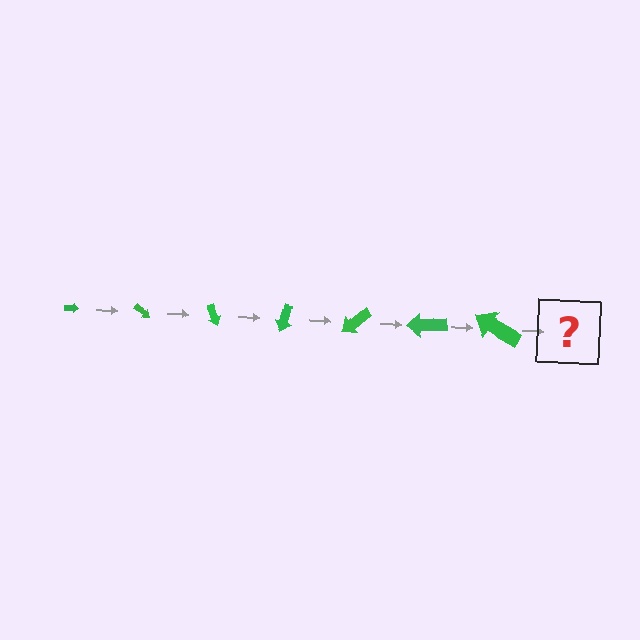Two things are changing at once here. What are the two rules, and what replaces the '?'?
The two rules are that the arrow grows larger each step and it rotates 35 degrees each step. The '?' should be an arrow, larger than the previous one and rotated 245 degrees from the start.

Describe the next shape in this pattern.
It should be an arrow, larger than the previous one and rotated 245 degrees from the start.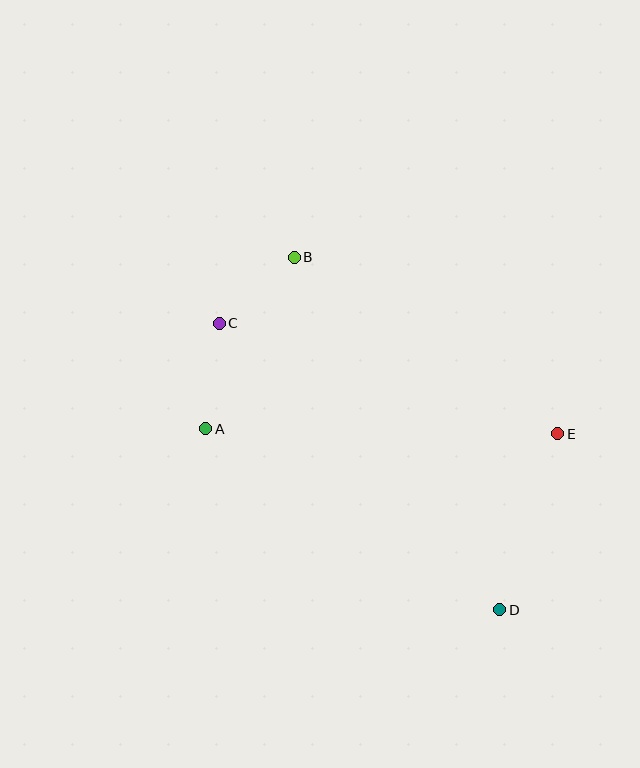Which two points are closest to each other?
Points B and C are closest to each other.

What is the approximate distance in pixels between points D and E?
The distance between D and E is approximately 186 pixels.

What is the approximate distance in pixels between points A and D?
The distance between A and D is approximately 346 pixels.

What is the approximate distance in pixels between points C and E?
The distance between C and E is approximately 356 pixels.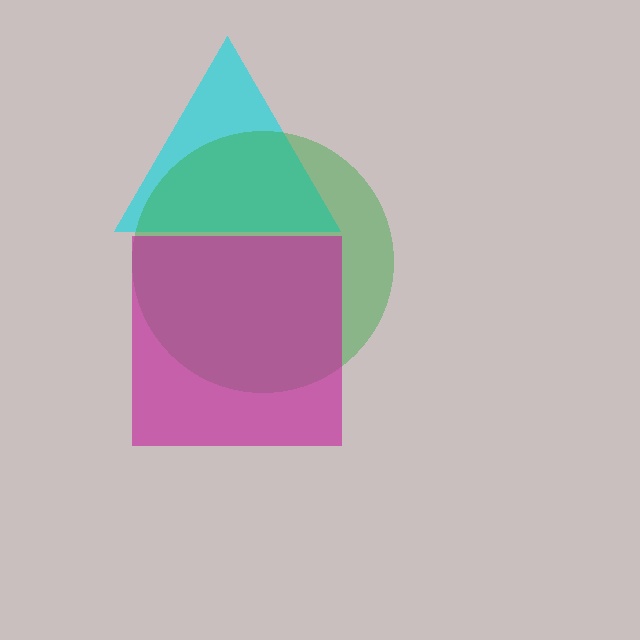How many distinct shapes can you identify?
There are 3 distinct shapes: a cyan triangle, a green circle, a magenta square.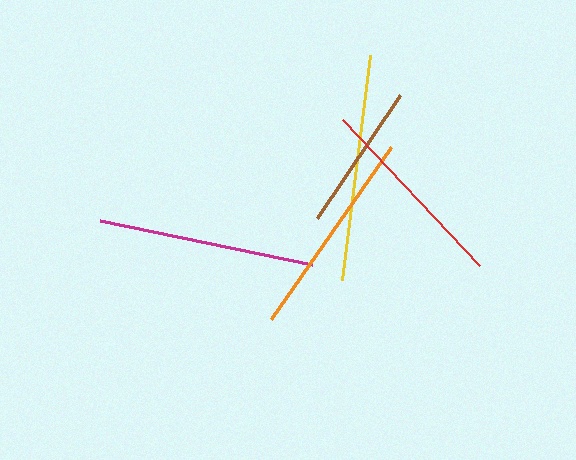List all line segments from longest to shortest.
From longest to shortest: yellow, magenta, orange, red, brown.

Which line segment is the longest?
The yellow line is the longest at approximately 227 pixels.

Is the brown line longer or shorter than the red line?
The red line is longer than the brown line.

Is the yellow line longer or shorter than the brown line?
The yellow line is longer than the brown line.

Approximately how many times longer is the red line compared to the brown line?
The red line is approximately 1.4 times the length of the brown line.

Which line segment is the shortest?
The brown line is the shortest at approximately 149 pixels.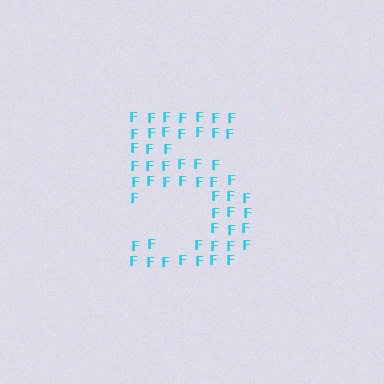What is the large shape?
The large shape is the digit 5.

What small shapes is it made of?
It is made of small letter F's.